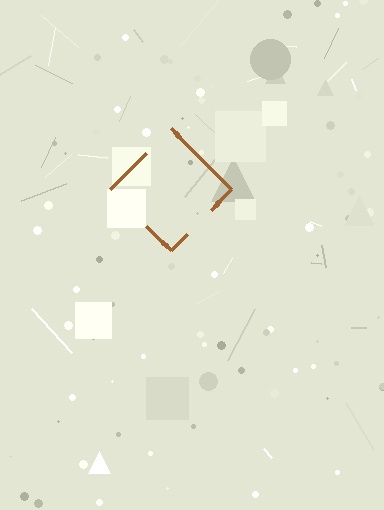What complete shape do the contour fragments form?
The contour fragments form a diamond.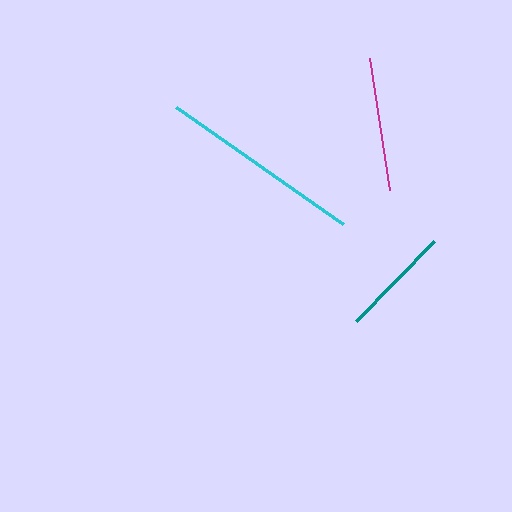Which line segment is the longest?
The cyan line is the longest at approximately 204 pixels.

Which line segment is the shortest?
The teal line is the shortest at approximately 112 pixels.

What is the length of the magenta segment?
The magenta segment is approximately 133 pixels long.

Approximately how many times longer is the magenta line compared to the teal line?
The magenta line is approximately 1.2 times the length of the teal line.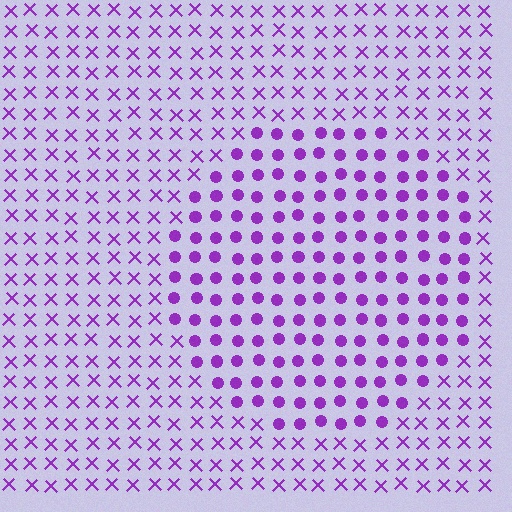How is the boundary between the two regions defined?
The boundary is defined by a change in element shape: circles inside vs. X marks outside. All elements share the same color and spacing.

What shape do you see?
I see a circle.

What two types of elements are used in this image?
The image uses circles inside the circle region and X marks outside it.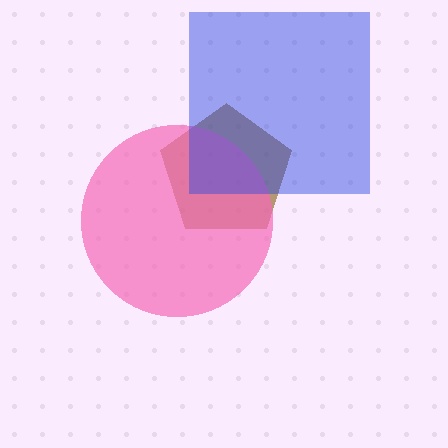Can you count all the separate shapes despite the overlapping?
Yes, there are 3 separate shapes.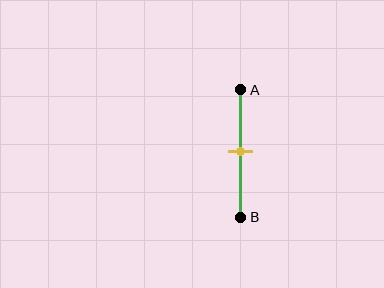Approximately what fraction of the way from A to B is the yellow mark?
The yellow mark is approximately 50% of the way from A to B.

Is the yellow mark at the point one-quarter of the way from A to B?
No, the mark is at about 50% from A, not at the 25% one-quarter point.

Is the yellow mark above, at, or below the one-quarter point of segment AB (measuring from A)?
The yellow mark is below the one-quarter point of segment AB.